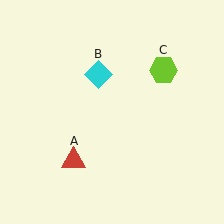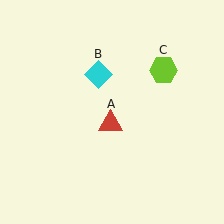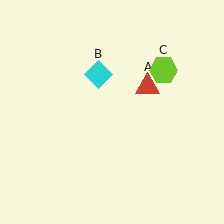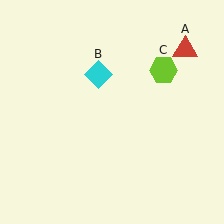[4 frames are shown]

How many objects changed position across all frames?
1 object changed position: red triangle (object A).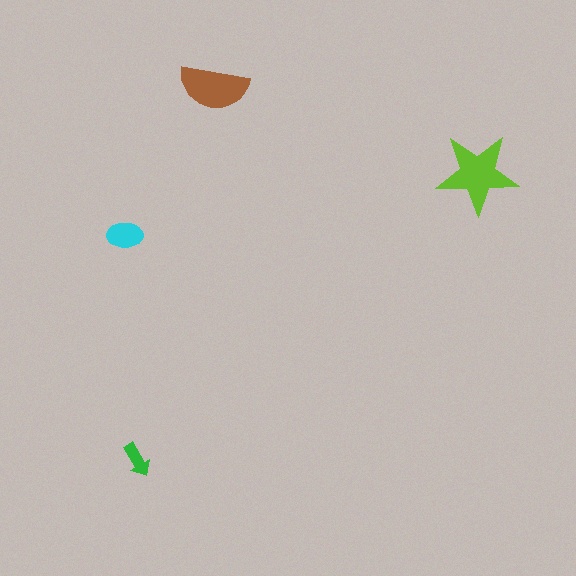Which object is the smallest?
The green arrow.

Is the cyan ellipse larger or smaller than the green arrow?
Larger.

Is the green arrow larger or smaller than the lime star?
Smaller.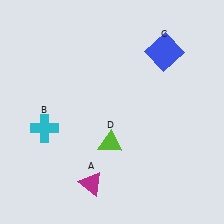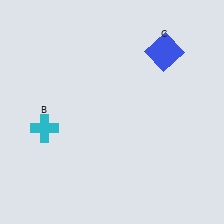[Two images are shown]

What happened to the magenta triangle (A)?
The magenta triangle (A) was removed in Image 2. It was in the bottom-left area of Image 1.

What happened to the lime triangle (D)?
The lime triangle (D) was removed in Image 2. It was in the bottom-left area of Image 1.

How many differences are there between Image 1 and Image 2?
There are 2 differences between the two images.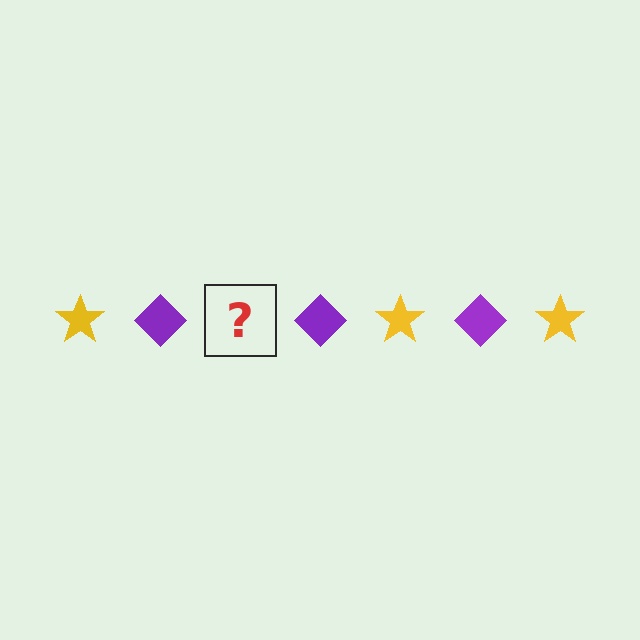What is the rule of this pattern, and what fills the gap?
The rule is that the pattern alternates between yellow star and purple diamond. The gap should be filled with a yellow star.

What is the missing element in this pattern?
The missing element is a yellow star.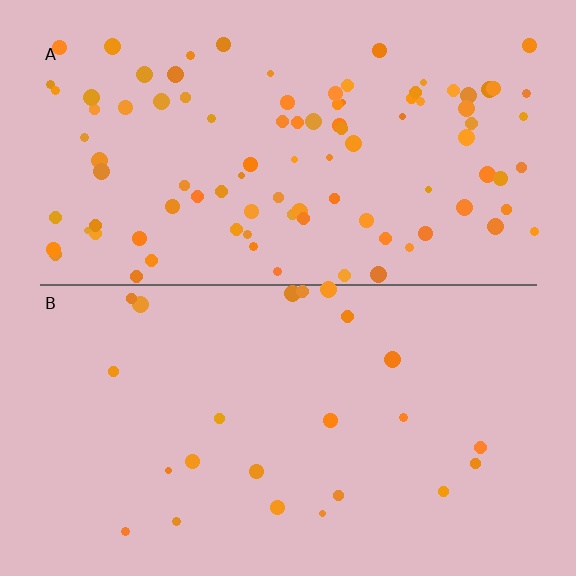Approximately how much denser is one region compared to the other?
Approximately 4.1× — region A over region B.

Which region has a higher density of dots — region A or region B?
A (the top).